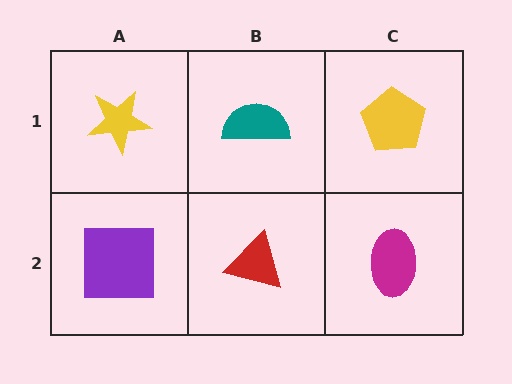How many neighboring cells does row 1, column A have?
2.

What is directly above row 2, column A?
A yellow star.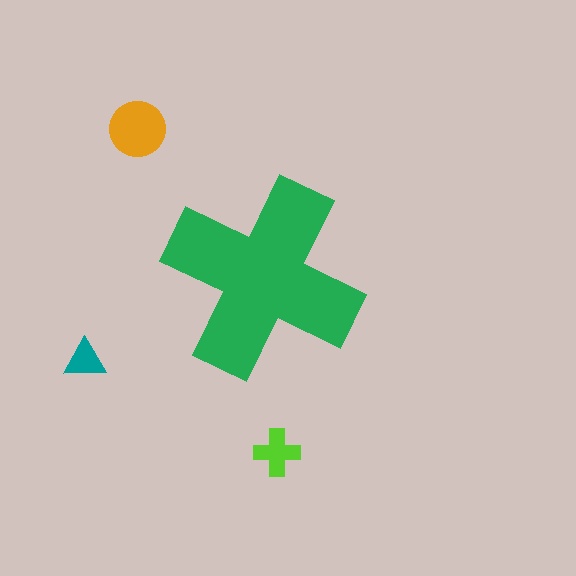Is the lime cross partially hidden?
No, the lime cross is fully visible.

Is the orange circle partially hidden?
No, the orange circle is fully visible.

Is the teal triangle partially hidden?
No, the teal triangle is fully visible.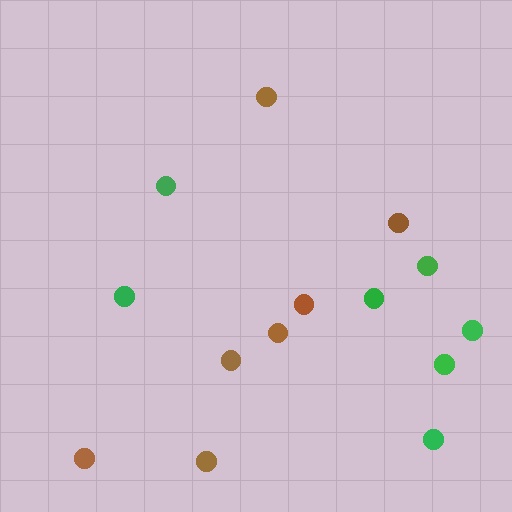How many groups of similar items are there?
There are 2 groups: one group of brown circles (7) and one group of green circles (7).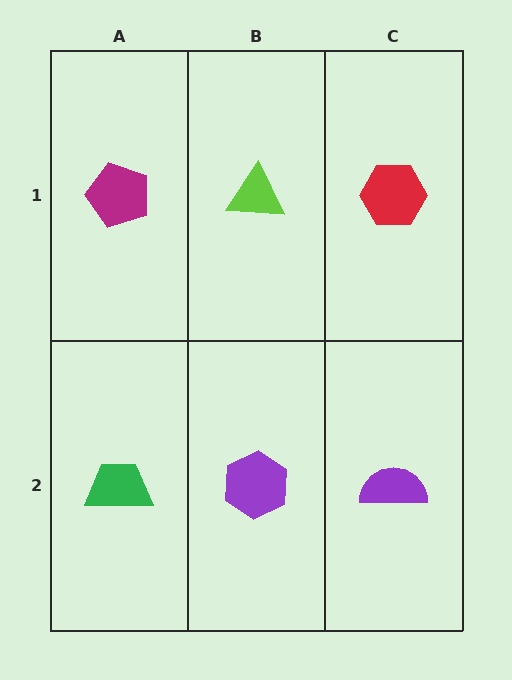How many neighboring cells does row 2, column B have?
3.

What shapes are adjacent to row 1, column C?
A purple semicircle (row 2, column C), a lime triangle (row 1, column B).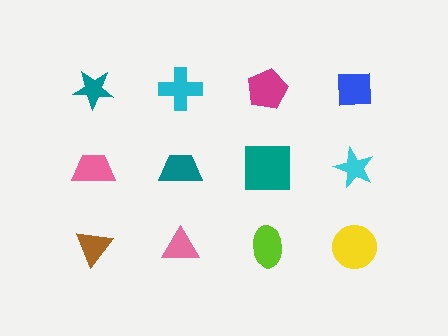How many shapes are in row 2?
4 shapes.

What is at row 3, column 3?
A lime ellipse.